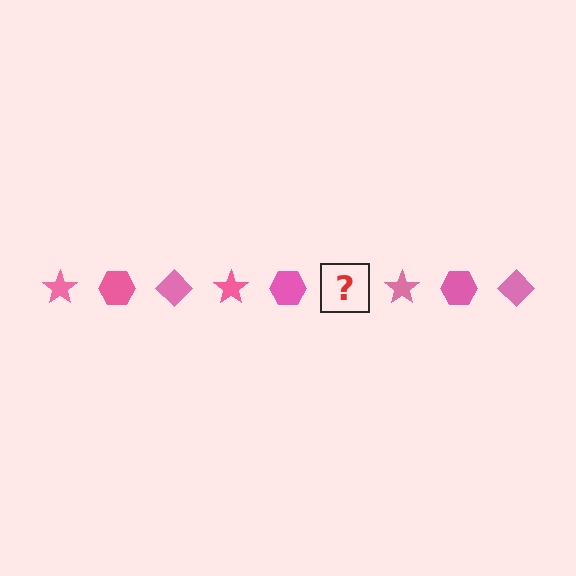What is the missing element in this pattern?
The missing element is a pink diamond.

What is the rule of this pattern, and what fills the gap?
The rule is that the pattern cycles through star, hexagon, diamond shapes in pink. The gap should be filled with a pink diamond.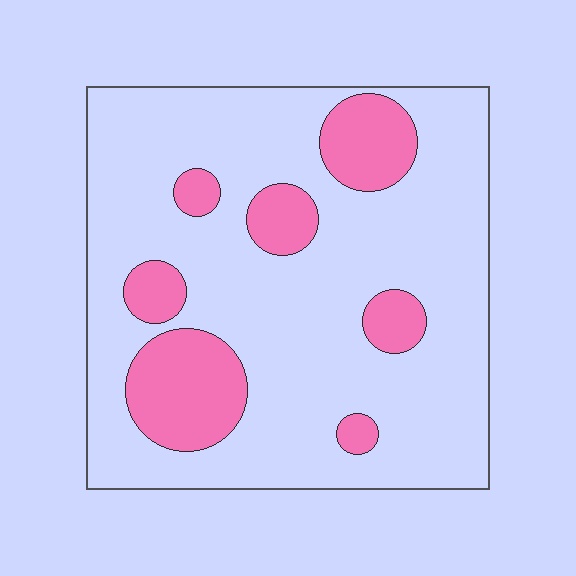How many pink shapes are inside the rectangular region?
7.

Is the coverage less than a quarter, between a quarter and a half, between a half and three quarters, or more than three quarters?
Less than a quarter.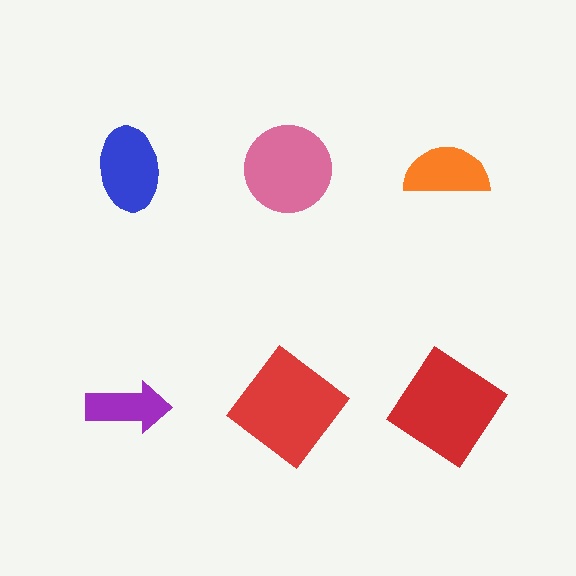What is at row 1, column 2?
A pink circle.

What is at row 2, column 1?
A purple arrow.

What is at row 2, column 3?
A red diamond.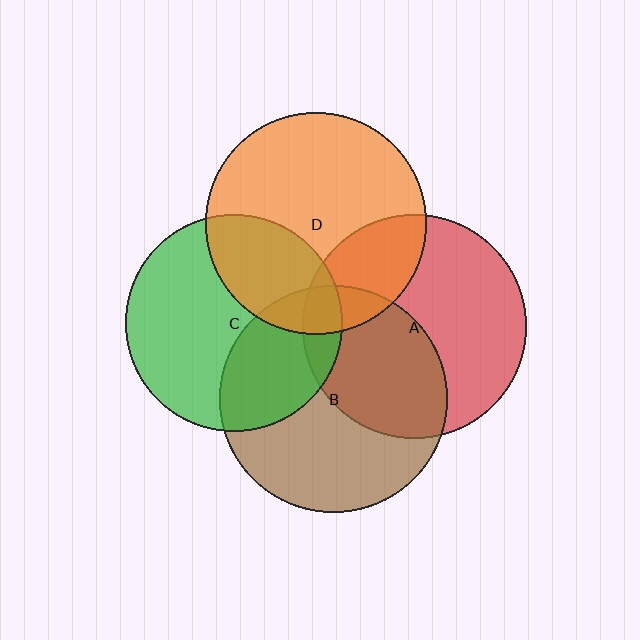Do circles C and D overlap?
Yes.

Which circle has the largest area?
Circle B (brown).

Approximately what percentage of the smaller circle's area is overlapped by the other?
Approximately 30%.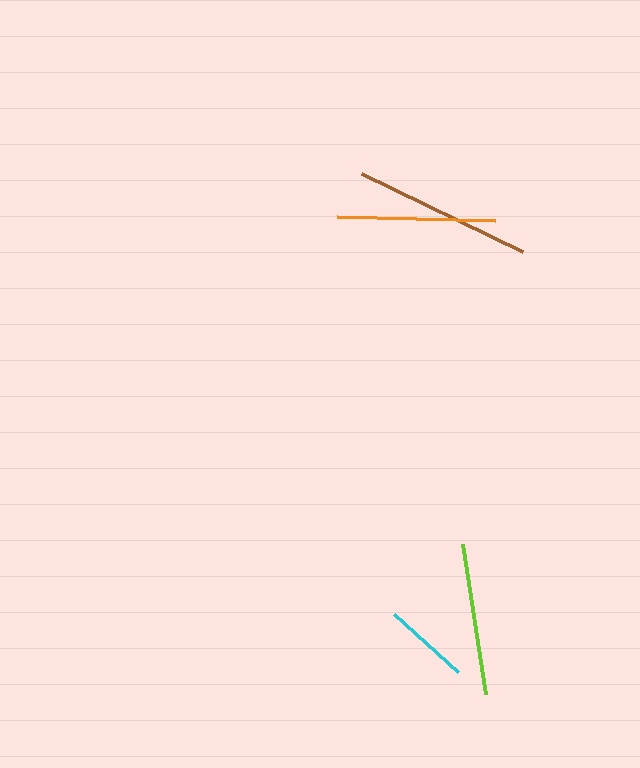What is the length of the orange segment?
The orange segment is approximately 157 pixels long.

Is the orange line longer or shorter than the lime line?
The orange line is longer than the lime line.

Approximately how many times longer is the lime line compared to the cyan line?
The lime line is approximately 1.7 times the length of the cyan line.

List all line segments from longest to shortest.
From longest to shortest: brown, orange, lime, cyan.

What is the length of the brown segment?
The brown segment is approximately 180 pixels long.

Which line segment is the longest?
The brown line is the longest at approximately 180 pixels.